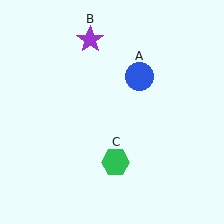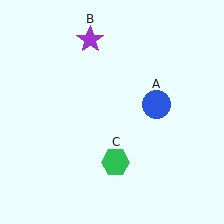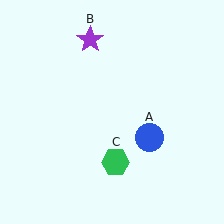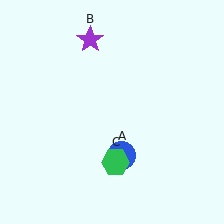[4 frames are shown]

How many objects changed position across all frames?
1 object changed position: blue circle (object A).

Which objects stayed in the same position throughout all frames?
Purple star (object B) and green hexagon (object C) remained stationary.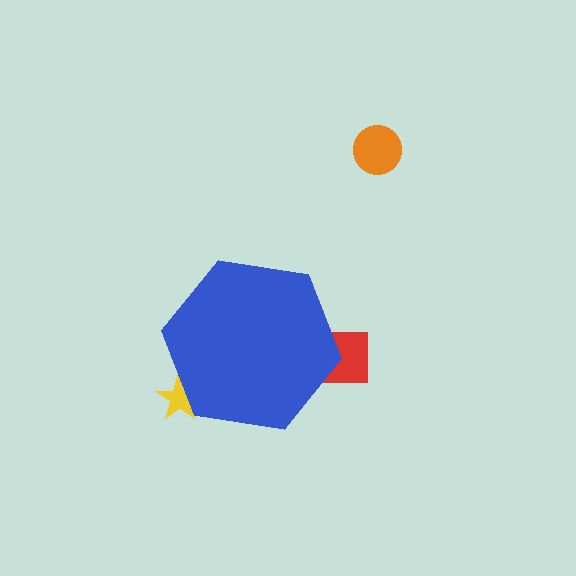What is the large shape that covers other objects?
A blue hexagon.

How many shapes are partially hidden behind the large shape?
2 shapes are partially hidden.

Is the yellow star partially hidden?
Yes, the yellow star is partially hidden behind the blue hexagon.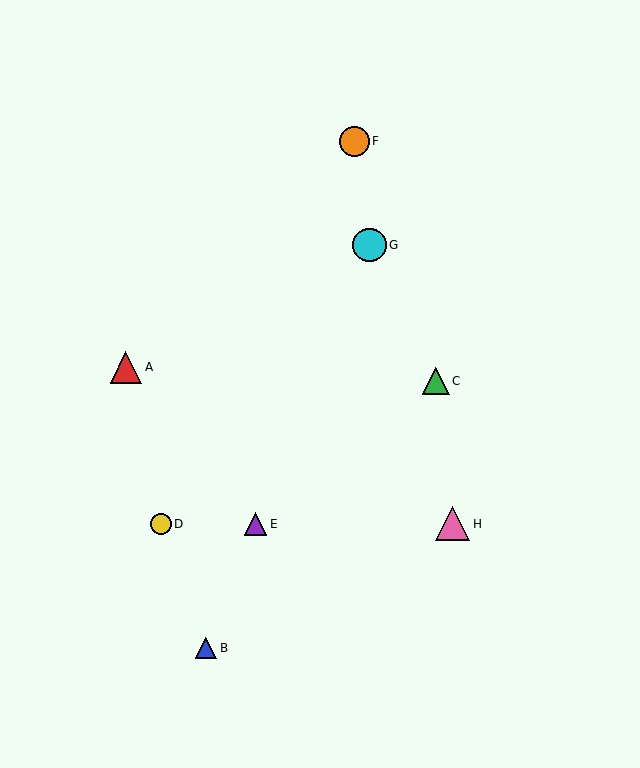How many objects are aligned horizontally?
3 objects (D, E, H) are aligned horizontally.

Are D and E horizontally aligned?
Yes, both are at y≈524.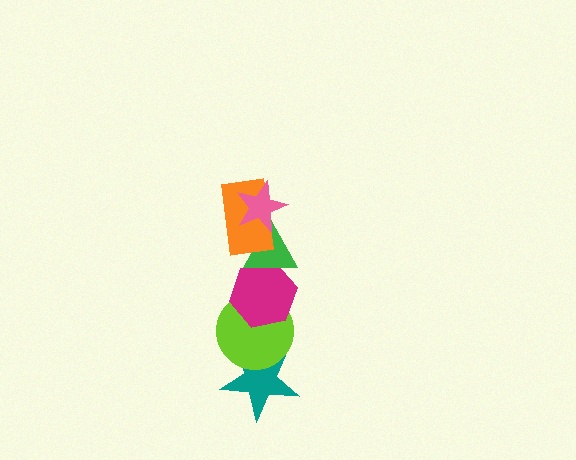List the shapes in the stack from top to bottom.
From top to bottom: the pink star, the orange rectangle, the green triangle, the magenta hexagon, the lime circle, the teal star.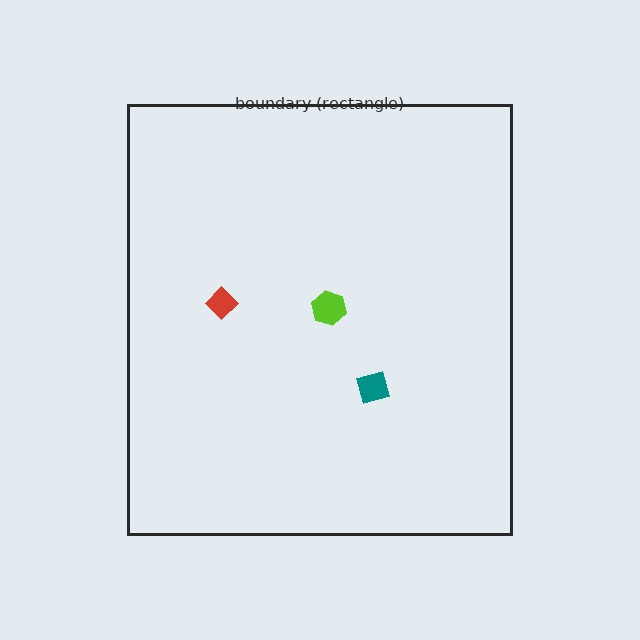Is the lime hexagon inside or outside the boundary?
Inside.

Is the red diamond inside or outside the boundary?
Inside.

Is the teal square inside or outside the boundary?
Inside.